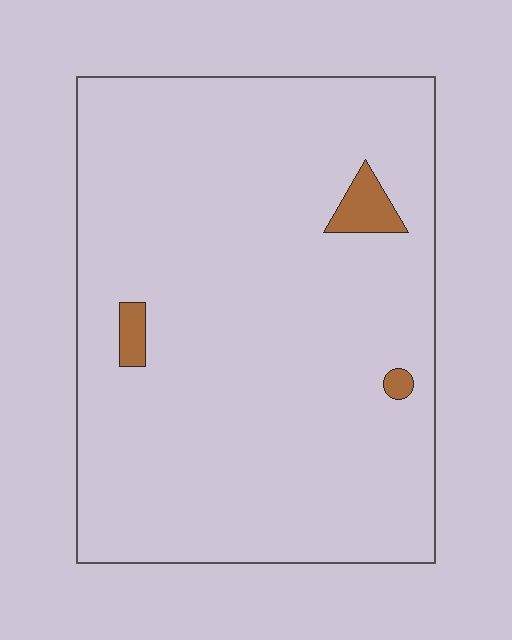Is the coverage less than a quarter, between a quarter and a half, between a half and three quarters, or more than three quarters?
Less than a quarter.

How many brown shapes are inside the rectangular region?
3.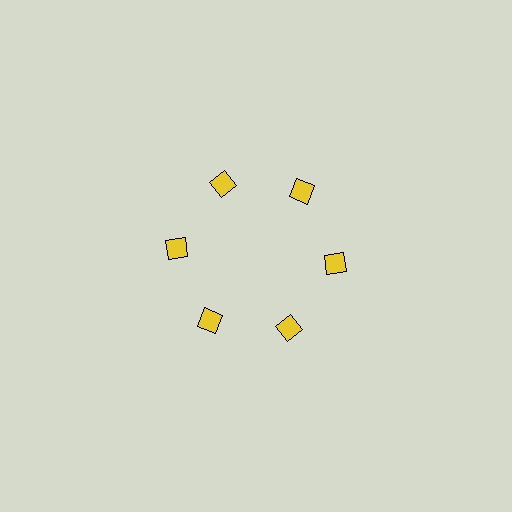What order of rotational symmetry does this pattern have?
This pattern has 6-fold rotational symmetry.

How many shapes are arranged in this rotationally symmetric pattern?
There are 6 shapes, arranged in 6 groups of 1.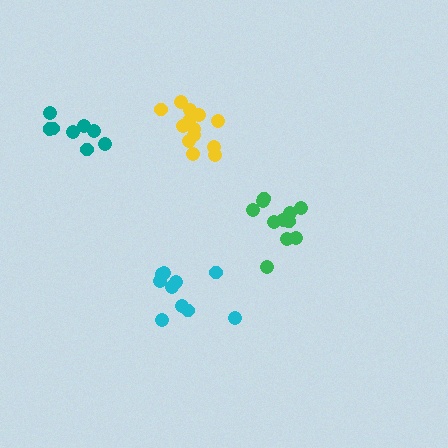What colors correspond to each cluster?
The clusters are colored: yellow, cyan, green, teal.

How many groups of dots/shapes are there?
There are 4 groups.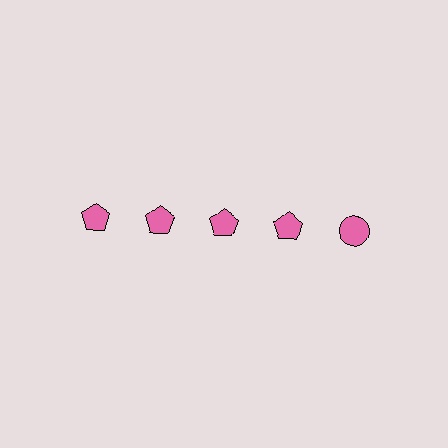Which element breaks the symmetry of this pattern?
The pink circle in the top row, rightmost column breaks the symmetry. All other shapes are pink pentagons.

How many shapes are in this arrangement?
There are 5 shapes arranged in a grid pattern.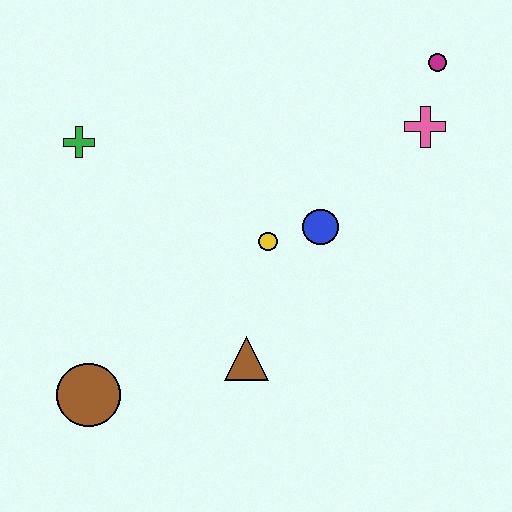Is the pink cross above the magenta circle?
No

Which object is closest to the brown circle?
The brown triangle is closest to the brown circle.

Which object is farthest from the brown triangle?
The magenta circle is farthest from the brown triangle.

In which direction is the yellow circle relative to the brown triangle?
The yellow circle is above the brown triangle.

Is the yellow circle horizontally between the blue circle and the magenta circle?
No